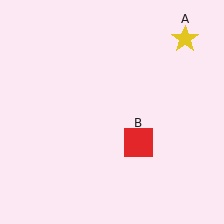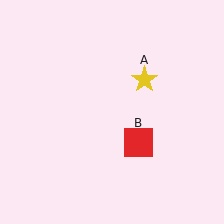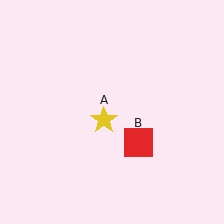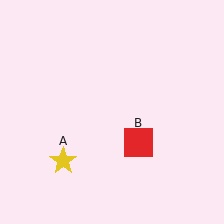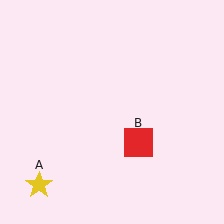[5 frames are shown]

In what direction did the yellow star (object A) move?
The yellow star (object A) moved down and to the left.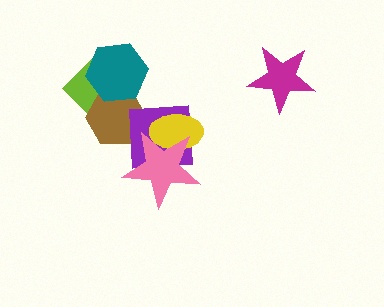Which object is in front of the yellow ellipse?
The pink star is in front of the yellow ellipse.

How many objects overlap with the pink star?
2 objects overlap with the pink star.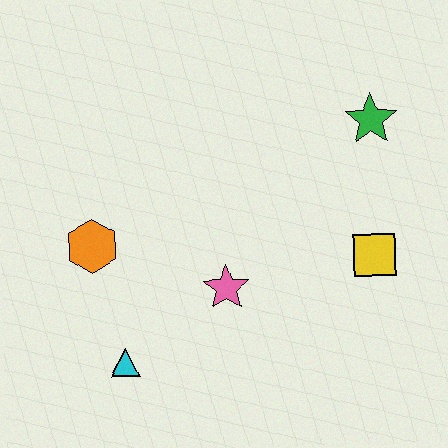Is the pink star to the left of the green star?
Yes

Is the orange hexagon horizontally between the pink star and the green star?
No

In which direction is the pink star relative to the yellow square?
The pink star is to the left of the yellow square.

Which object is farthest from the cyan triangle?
The green star is farthest from the cyan triangle.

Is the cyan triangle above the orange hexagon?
No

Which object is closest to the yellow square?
The green star is closest to the yellow square.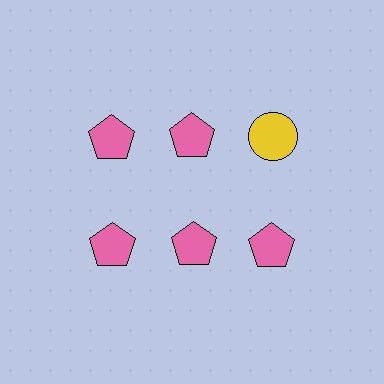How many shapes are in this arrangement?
There are 6 shapes arranged in a grid pattern.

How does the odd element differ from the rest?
It differs in both color (yellow instead of pink) and shape (circle instead of pentagon).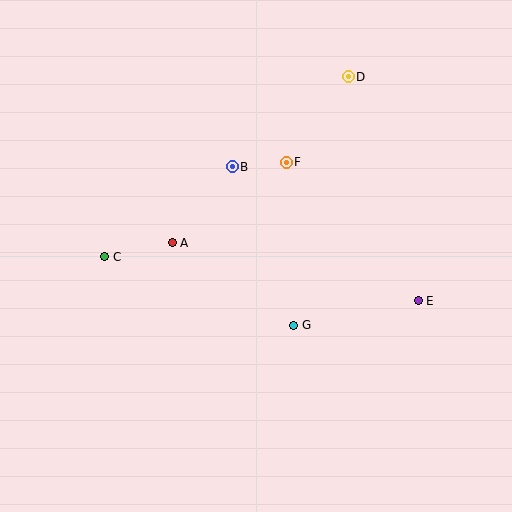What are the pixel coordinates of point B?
Point B is at (232, 167).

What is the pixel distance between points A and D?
The distance between A and D is 242 pixels.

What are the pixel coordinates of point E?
Point E is at (418, 301).